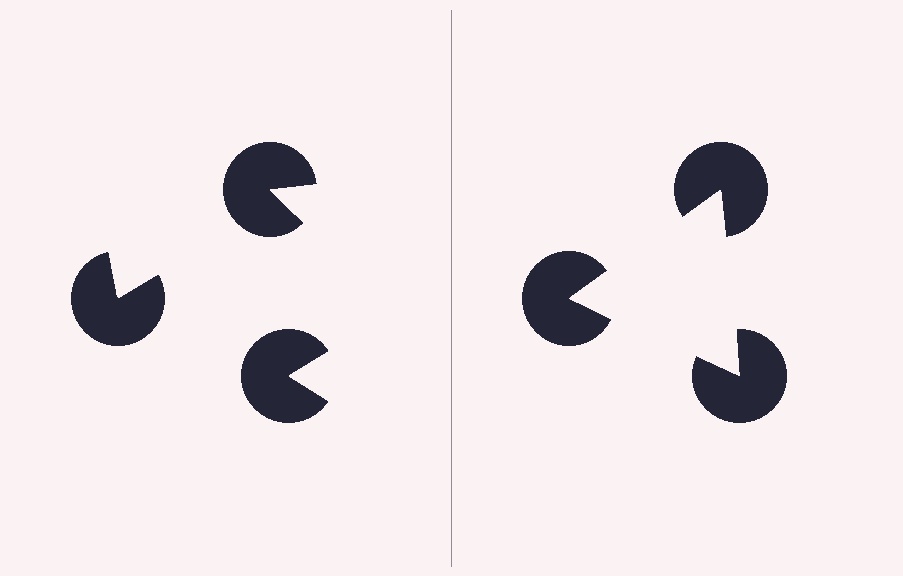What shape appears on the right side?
An illusory triangle.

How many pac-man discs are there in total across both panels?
6 — 3 on each side.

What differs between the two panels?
The pac-man discs are positioned identically on both sides; only the wedge orientations differ. On the right they align to a triangle; on the left they are misaligned.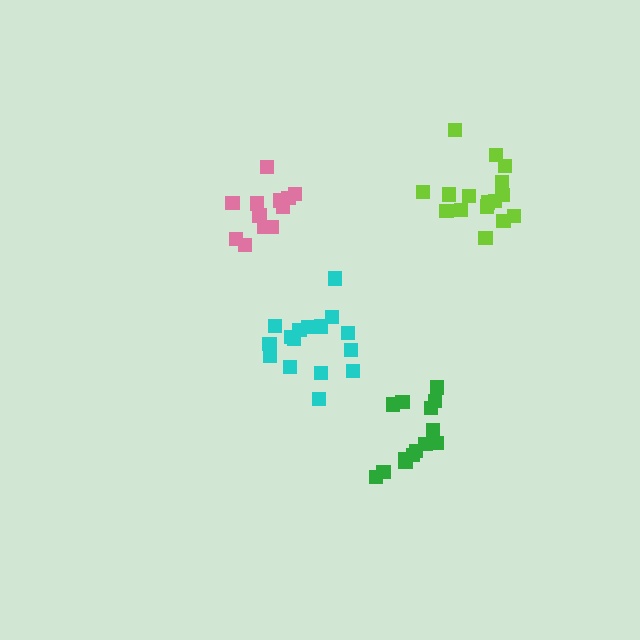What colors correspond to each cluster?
The clusters are colored: green, lime, pink, cyan.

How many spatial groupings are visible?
There are 4 spatial groupings.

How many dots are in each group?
Group 1: 14 dots, Group 2: 16 dots, Group 3: 12 dots, Group 4: 16 dots (58 total).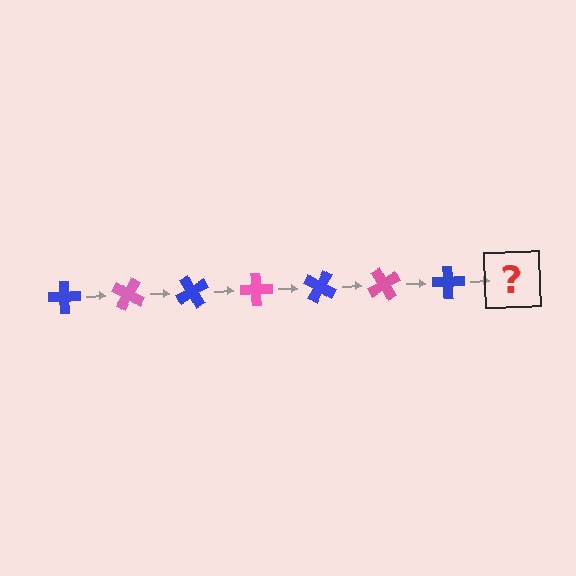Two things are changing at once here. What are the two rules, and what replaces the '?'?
The two rules are that it rotates 30 degrees each step and the color cycles through blue and pink. The '?' should be a pink cross, rotated 210 degrees from the start.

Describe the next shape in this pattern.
It should be a pink cross, rotated 210 degrees from the start.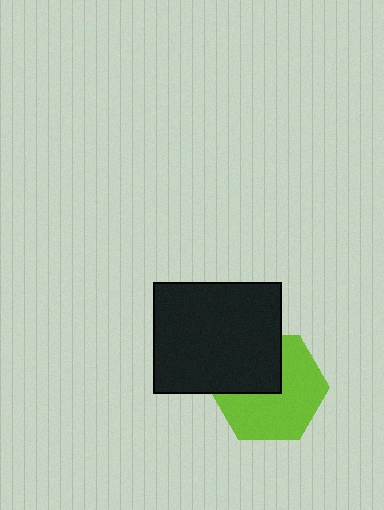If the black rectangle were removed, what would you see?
You would see the complete lime hexagon.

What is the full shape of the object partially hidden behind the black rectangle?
The partially hidden object is a lime hexagon.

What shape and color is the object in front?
The object in front is a black rectangle.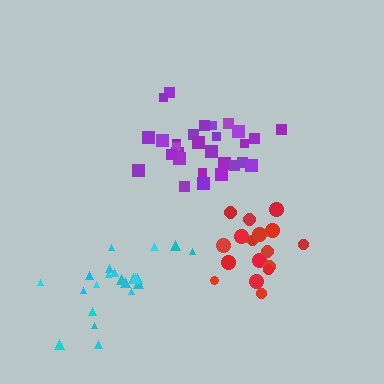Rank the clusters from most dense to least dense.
purple, red, cyan.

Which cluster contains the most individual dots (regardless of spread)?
Purple (29).